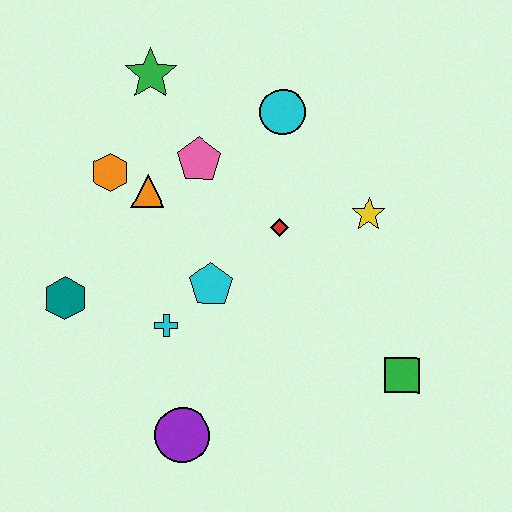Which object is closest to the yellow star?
The red diamond is closest to the yellow star.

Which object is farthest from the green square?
The green star is farthest from the green square.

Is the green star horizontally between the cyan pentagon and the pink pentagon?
No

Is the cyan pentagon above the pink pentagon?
No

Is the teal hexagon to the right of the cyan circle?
No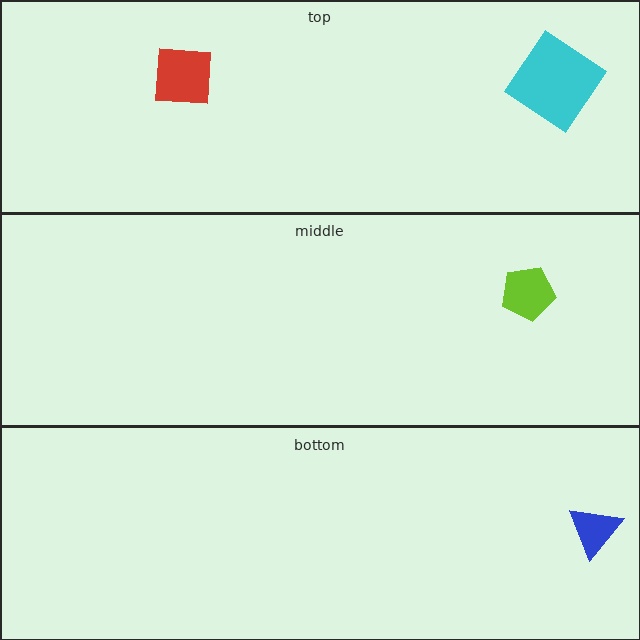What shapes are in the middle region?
The lime pentagon.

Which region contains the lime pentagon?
The middle region.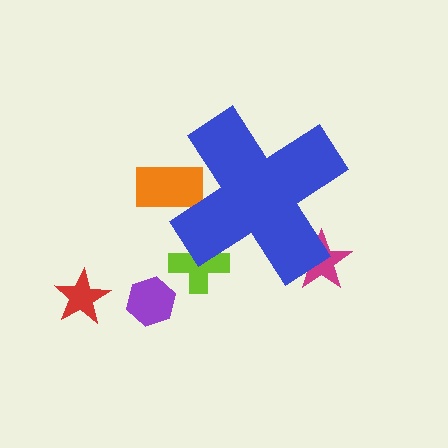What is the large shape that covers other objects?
A blue cross.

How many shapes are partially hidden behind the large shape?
3 shapes are partially hidden.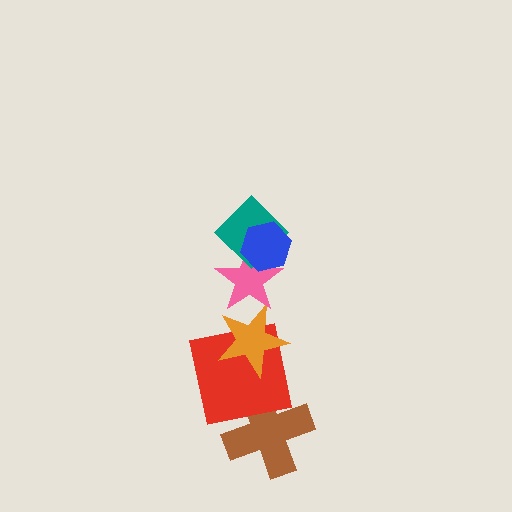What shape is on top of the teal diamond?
The blue hexagon is on top of the teal diamond.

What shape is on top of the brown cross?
The red square is on top of the brown cross.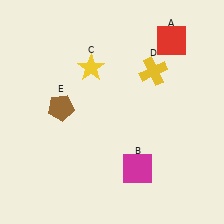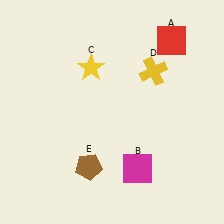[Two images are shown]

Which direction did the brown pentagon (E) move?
The brown pentagon (E) moved down.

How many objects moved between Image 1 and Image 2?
1 object moved between the two images.